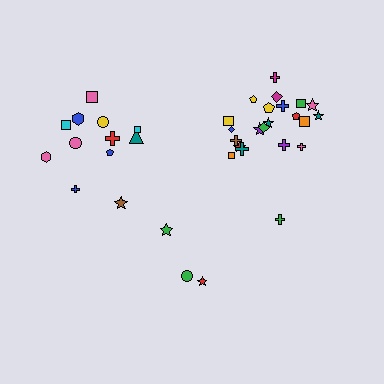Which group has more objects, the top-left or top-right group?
The top-right group.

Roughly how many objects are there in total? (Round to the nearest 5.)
Roughly 35 objects in total.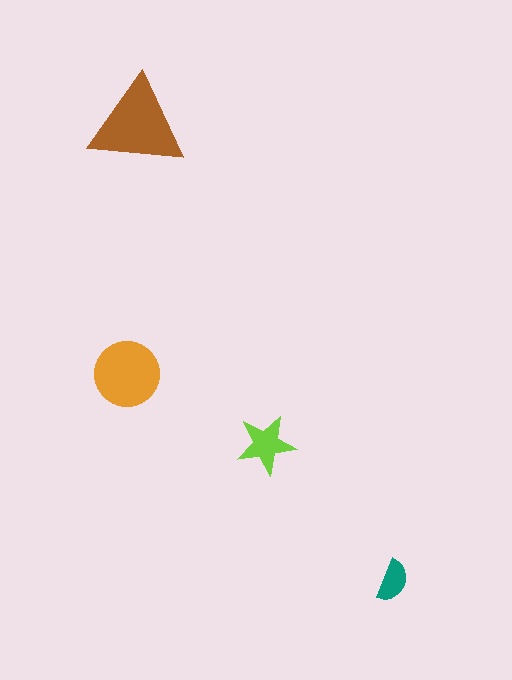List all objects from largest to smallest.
The brown triangle, the orange circle, the lime star, the teal semicircle.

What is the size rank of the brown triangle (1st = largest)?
1st.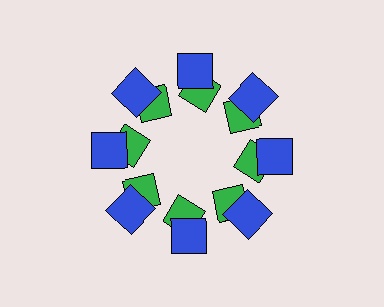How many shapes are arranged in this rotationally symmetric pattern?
There are 16 shapes, arranged in 8 groups of 2.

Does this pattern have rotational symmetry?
Yes, this pattern has 8-fold rotational symmetry. It looks the same after rotating 45 degrees around the center.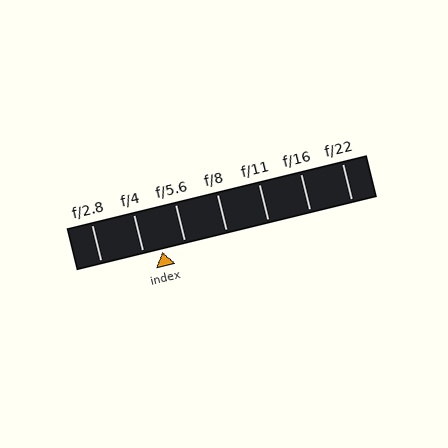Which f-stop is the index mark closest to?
The index mark is closest to f/4.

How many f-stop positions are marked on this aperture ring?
There are 7 f-stop positions marked.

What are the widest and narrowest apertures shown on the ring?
The widest aperture shown is f/2.8 and the narrowest is f/22.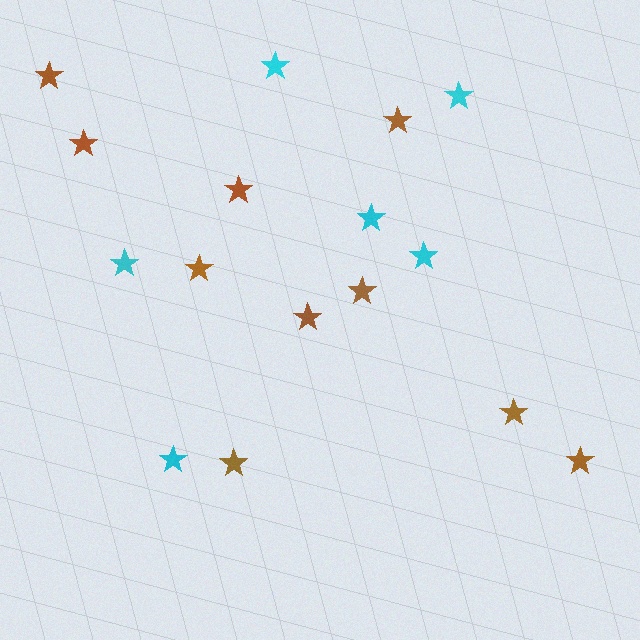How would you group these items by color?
There are 2 groups: one group of cyan stars (6) and one group of brown stars (10).